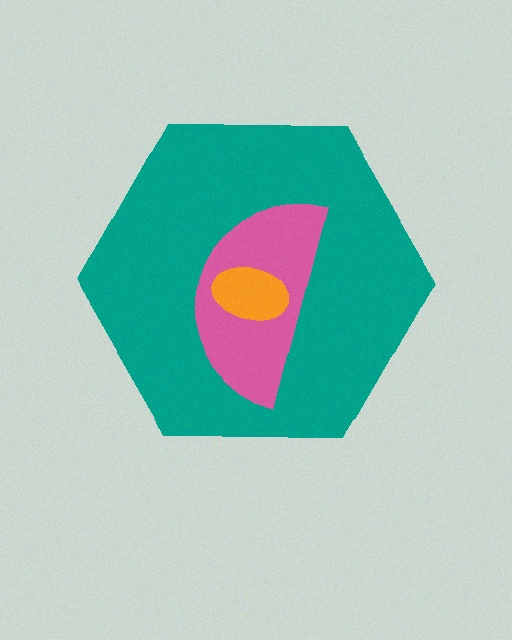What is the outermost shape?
The teal hexagon.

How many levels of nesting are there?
3.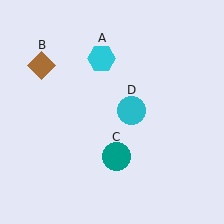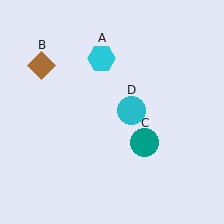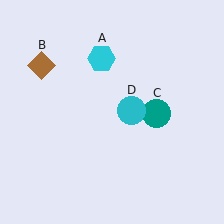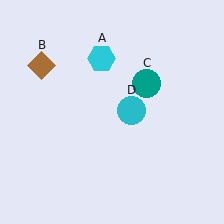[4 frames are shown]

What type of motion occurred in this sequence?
The teal circle (object C) rotated counterclockwise around the center of the scene.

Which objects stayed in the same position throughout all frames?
Cyan hexagon (object A) and brown diamond (object B) and cyan circle (object D) remained stationary.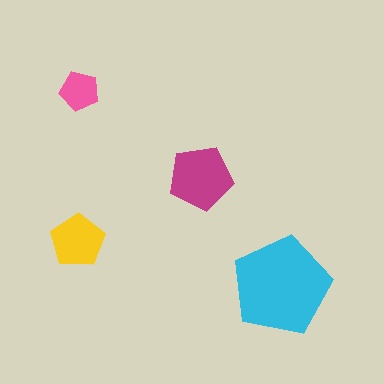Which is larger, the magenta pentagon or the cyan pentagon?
The cyan one.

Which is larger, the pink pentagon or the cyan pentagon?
The cyan one.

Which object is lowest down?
The cyan pentagon is bottommost.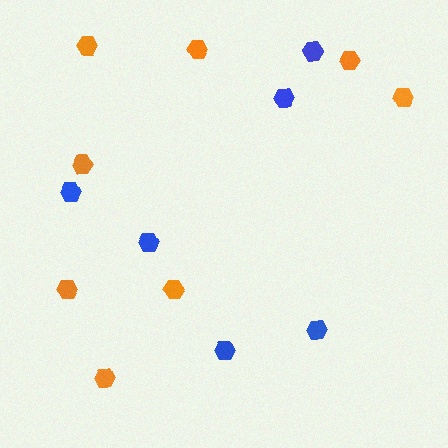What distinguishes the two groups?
There are 2 groups: one group of orange hexagons (8) and one group of blue hexagons (6).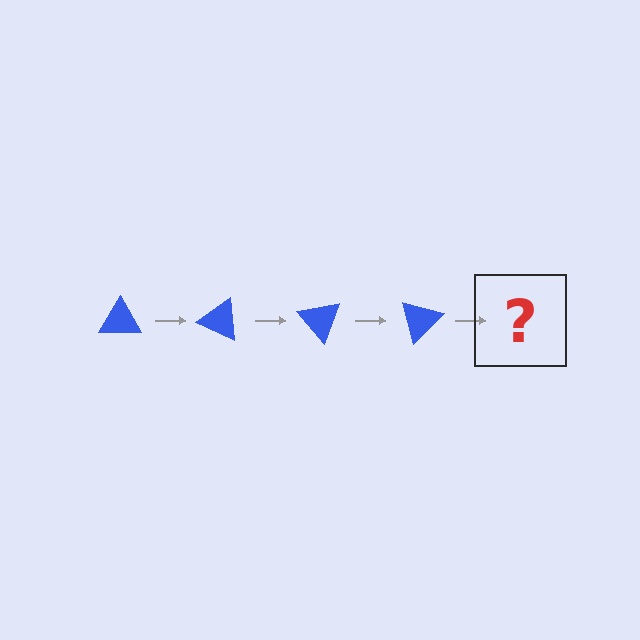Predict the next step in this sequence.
The next step is a blue triangle rotated 100 degrees.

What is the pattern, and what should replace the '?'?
The pattern is that the triangle rotates 25 degrees each step. The '?' should be a blue triangle rotated 100 degrees.